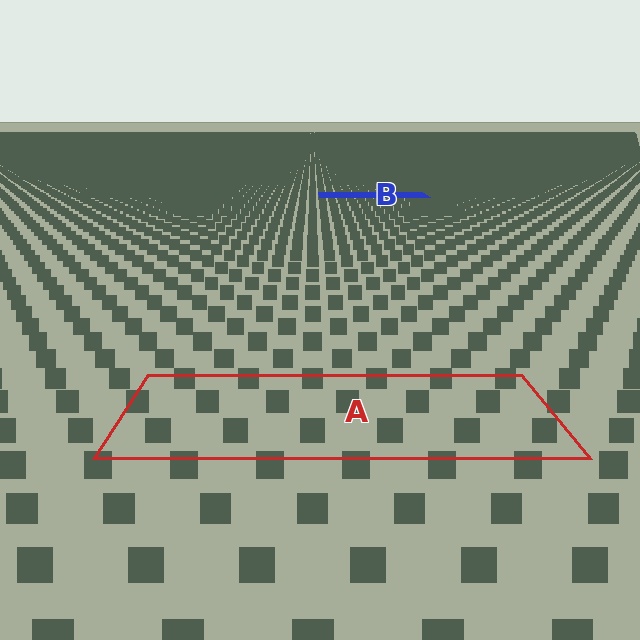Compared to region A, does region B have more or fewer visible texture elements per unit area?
Region B has more texture elements per unit area — they are packed more densely because it is farther away.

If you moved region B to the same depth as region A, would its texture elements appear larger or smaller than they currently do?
They would appear larger. At a closer depth, the same texture elements are projected at a bigger on-screen size.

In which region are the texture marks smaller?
The texture marks are smaller in region B, because it is farther away.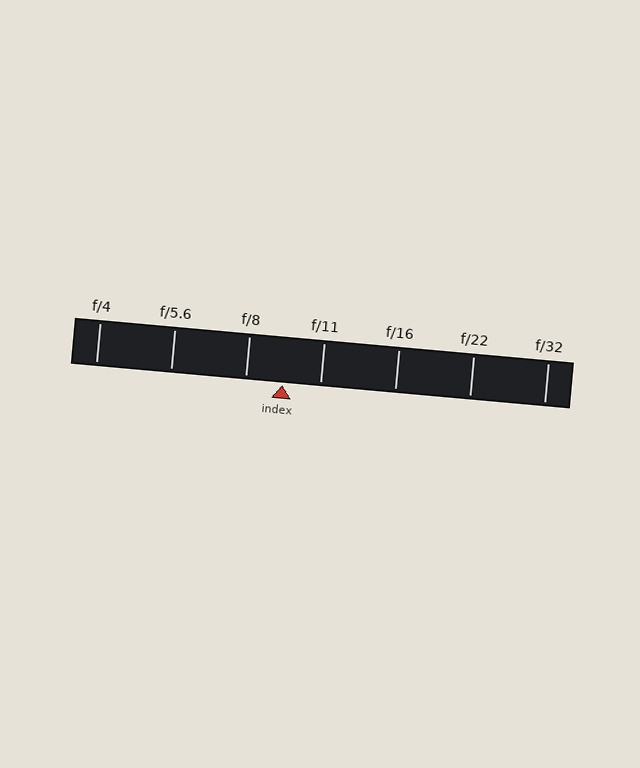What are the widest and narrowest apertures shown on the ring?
The widest aperture shown is f/4 and the narrowest is f/32.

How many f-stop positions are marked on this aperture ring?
There are 7 f-stop positions marked.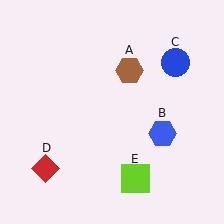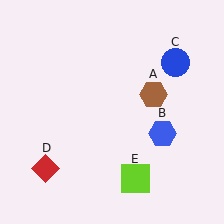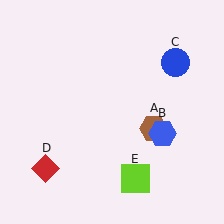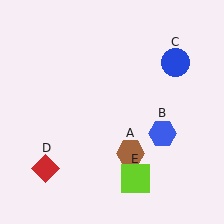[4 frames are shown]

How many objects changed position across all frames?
1 object changed position: brown hexagon (object A).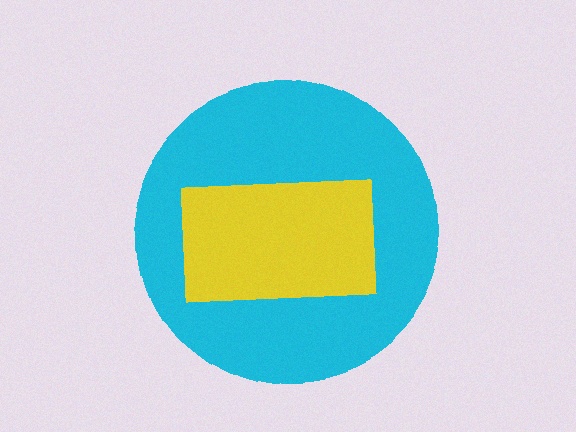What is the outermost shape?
The cyan circle.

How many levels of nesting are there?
2.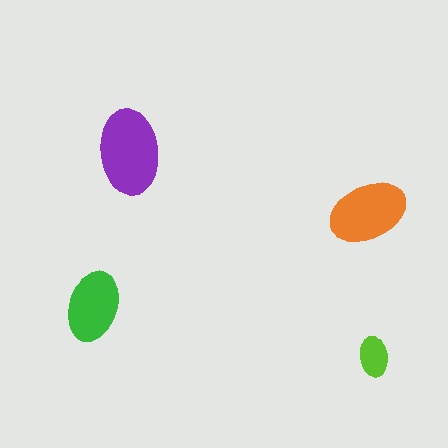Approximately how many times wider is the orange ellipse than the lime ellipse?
About 2 times wider.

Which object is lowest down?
The lime ellipse is bottommost.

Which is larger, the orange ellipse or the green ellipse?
The orange one.